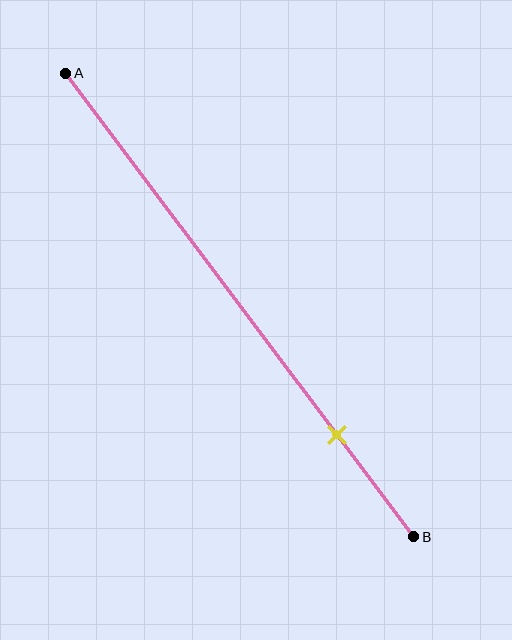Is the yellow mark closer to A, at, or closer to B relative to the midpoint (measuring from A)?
The yellow mark is closer to point B than the midpoint of segment AB.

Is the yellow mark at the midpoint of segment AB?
No, the mark is at about 80% from A, not at the 50% midpoint.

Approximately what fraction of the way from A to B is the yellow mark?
The yellow mark is approximately 80% of the way from A to B.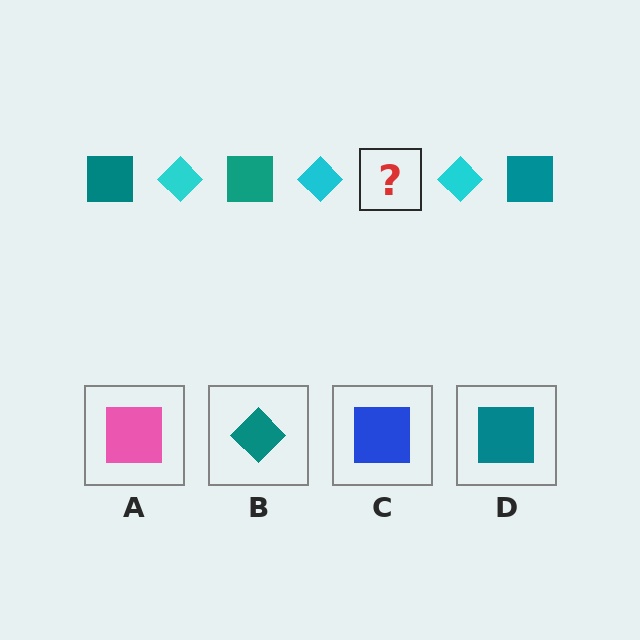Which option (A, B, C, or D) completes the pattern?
D.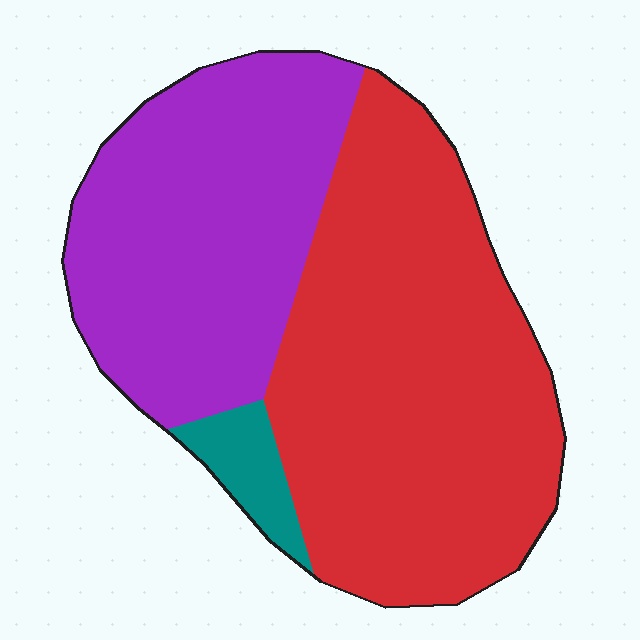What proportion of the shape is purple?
Purple covers roughly 40% of the shape.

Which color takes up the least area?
Teal, at roughly 5%.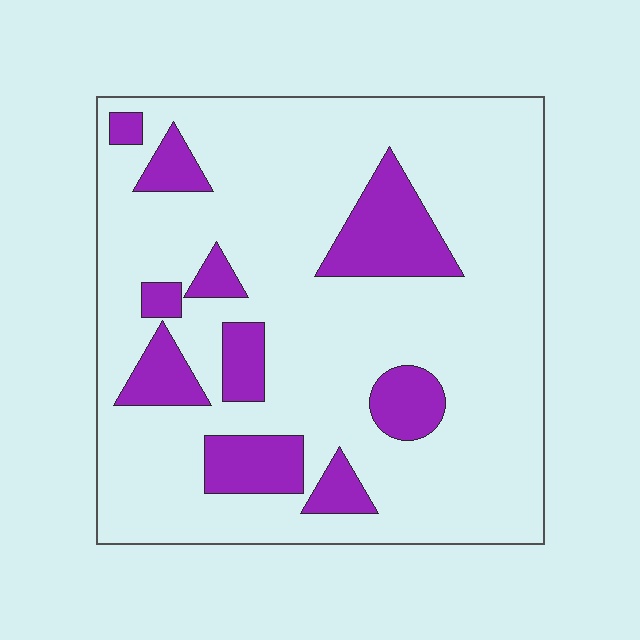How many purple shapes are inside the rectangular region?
10.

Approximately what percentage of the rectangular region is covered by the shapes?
Approximately 20%.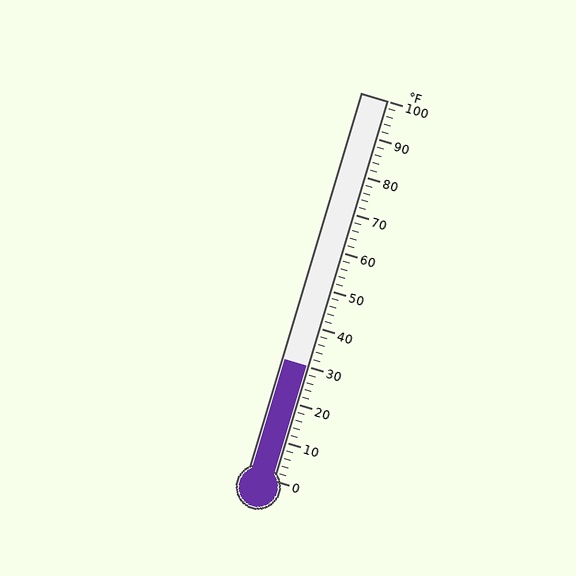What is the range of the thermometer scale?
The thermometer scale ranges from 0°F to 100°F.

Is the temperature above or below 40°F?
The temperature is below 40°F.